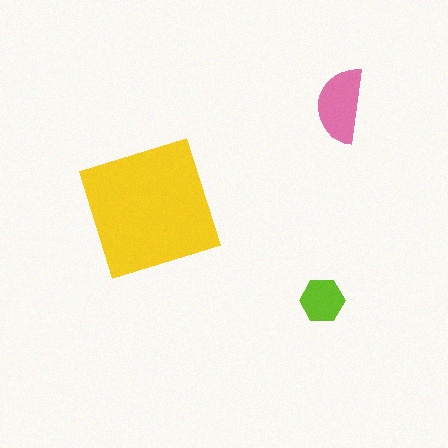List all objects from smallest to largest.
The lime hexagon, the pink semicircle, the yellow square.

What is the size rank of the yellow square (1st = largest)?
1st.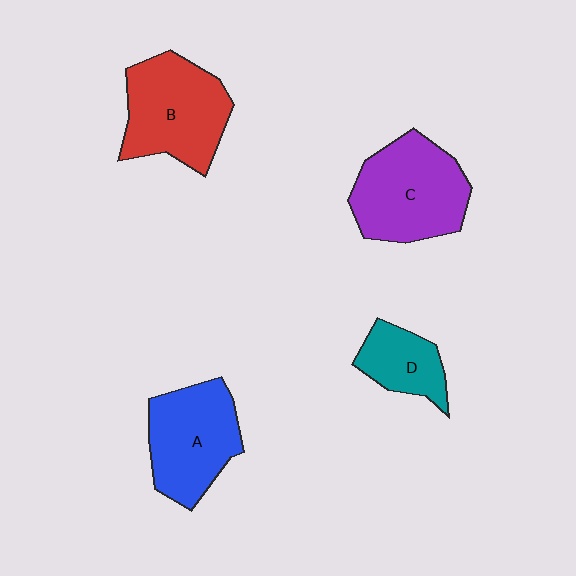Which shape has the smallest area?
Shape D (teal).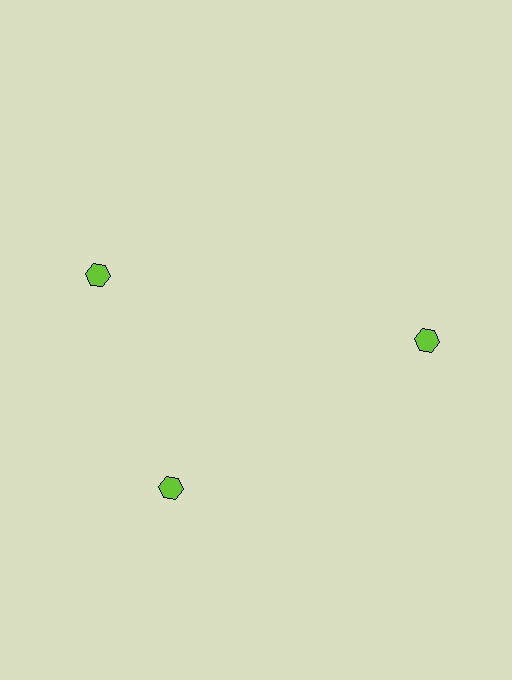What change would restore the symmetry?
The symmetry would be restored by rotating it back into even spacing with its neighbors so that all 3 hexagons sit at equal angles and equal distance from the center.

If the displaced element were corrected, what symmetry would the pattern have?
It would have 3-fold rotational symmetry — the pattern would map onto itself every 120 degrees.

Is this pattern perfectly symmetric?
No. The 3 lime hexagons are arranged in a ring, but one element near the 11 o'clock position is rotated out of alignment along the ring, breaking the 3-fold rotational symmetry.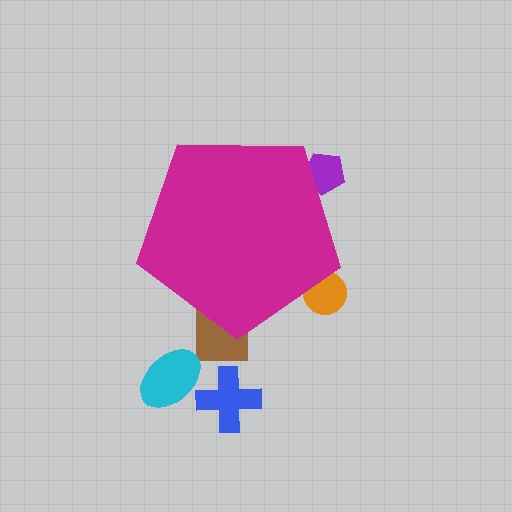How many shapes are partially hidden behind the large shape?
3 shapes are partially hidden.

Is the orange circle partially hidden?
Yes, the orange circle is partially hidden behind the magenta pentagon.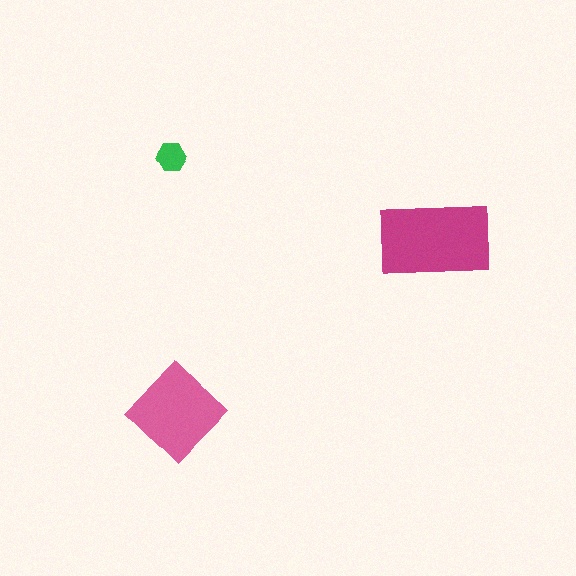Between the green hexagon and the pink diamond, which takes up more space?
The pink diamond.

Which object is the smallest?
The green hexagon.